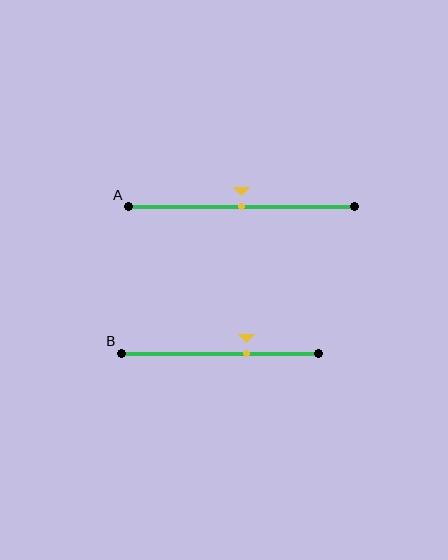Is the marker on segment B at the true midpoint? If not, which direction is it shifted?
No, the marker on segment B is shifted to the right by about 14% of the segment length.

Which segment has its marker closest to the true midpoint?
Segment A has its marker closest to the true midpoint.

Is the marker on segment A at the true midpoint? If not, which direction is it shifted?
Yes, the marker on segment A is at the true midpoint.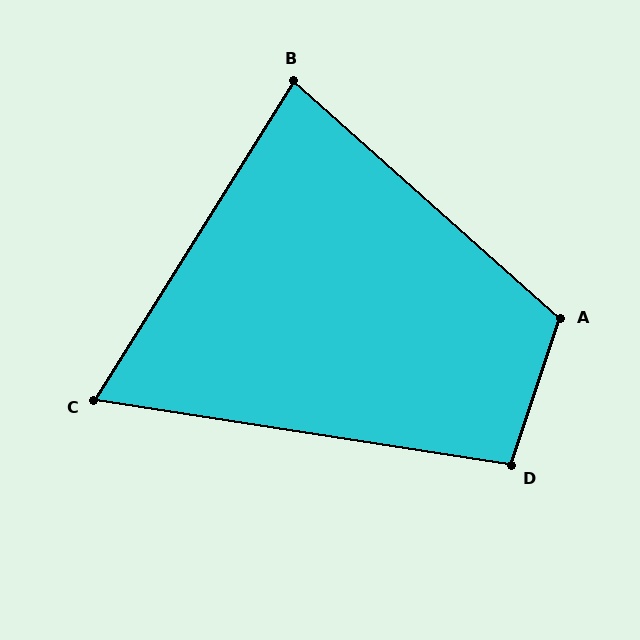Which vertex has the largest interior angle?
A, at approximately 113 degrees.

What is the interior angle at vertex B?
Approximately 80 degrees (acute).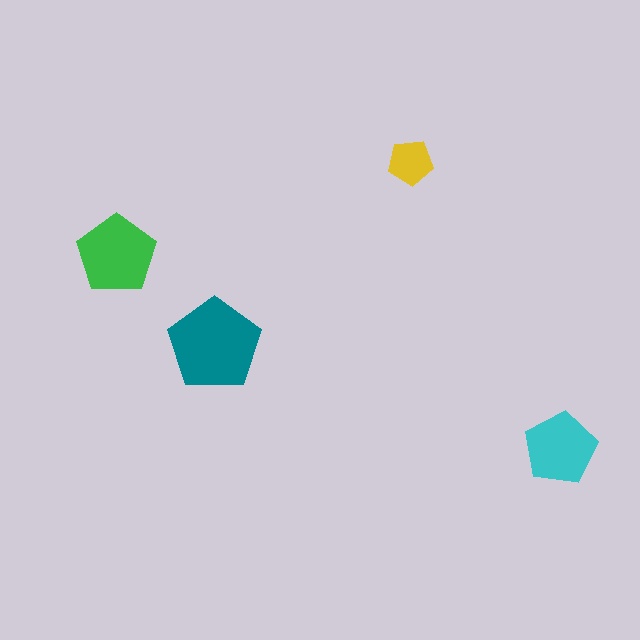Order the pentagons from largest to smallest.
the teal one, the green one, the cyan one, the yellow one.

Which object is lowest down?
The cyan pentagon is bottommost.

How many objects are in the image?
There are 4 objects in the image.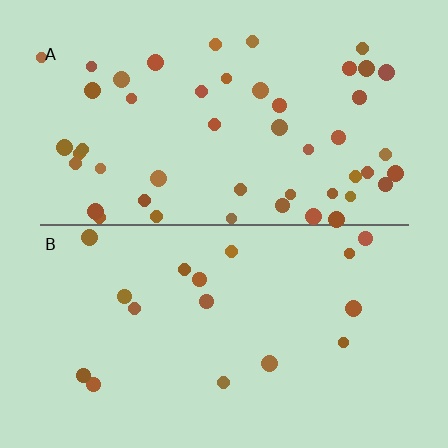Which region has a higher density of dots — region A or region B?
A (the top).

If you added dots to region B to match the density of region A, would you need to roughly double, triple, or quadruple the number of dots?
Approximately triple.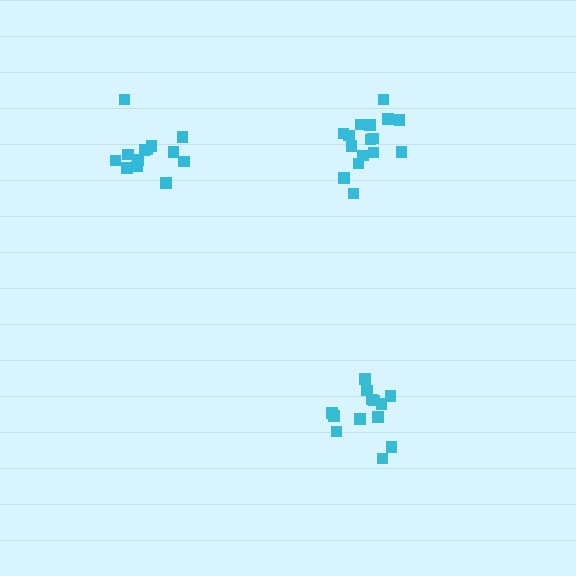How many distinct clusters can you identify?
There are 3 distinct clusters.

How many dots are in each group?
Group 1: 13 dots, Group 2: 16 dots, Group 3: 13 dots (42 total).